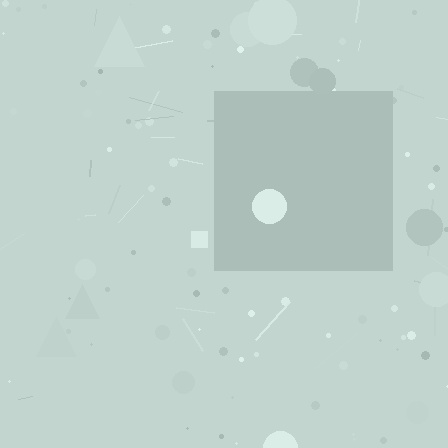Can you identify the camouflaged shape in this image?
The camouflaged shape is a square.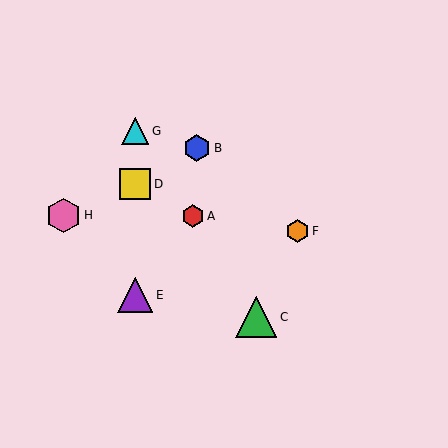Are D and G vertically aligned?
Yes, both are at x≈135.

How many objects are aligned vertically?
3 objects (D, E, G) are aligned vertically.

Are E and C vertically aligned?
No, E is at x≈135 and C is at x≈256.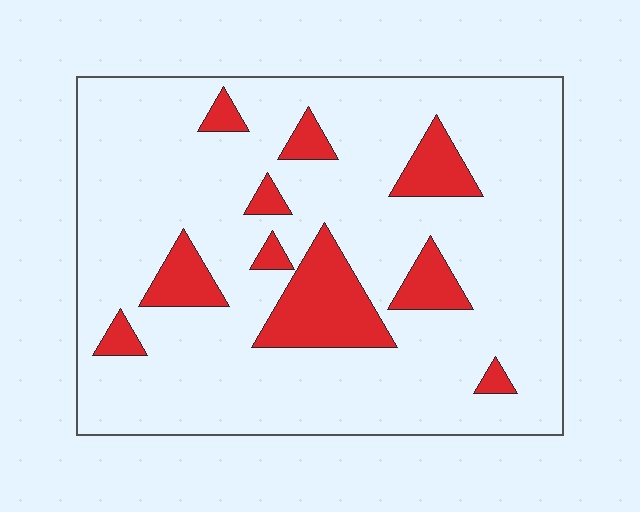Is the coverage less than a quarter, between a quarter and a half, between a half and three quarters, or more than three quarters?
Less than a quarter.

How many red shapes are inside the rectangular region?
10.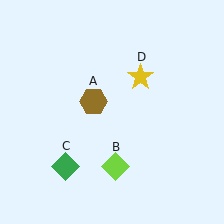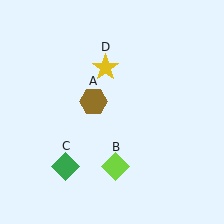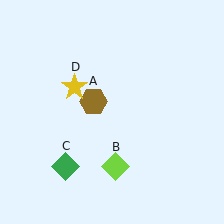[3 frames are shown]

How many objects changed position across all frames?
1 object changed position: yellow star (object D).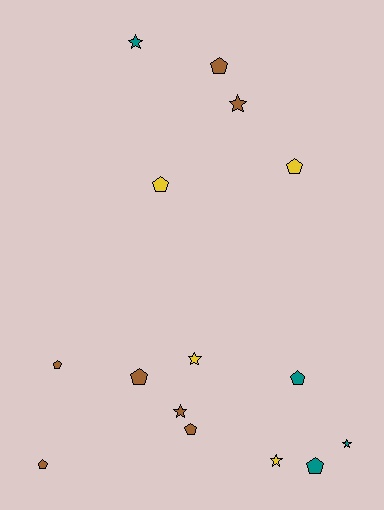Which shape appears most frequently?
Pentagon, with 9 objects.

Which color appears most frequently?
Brown, with 7 objects.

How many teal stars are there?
There are 2 teal stars.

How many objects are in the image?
There are 15 objects.